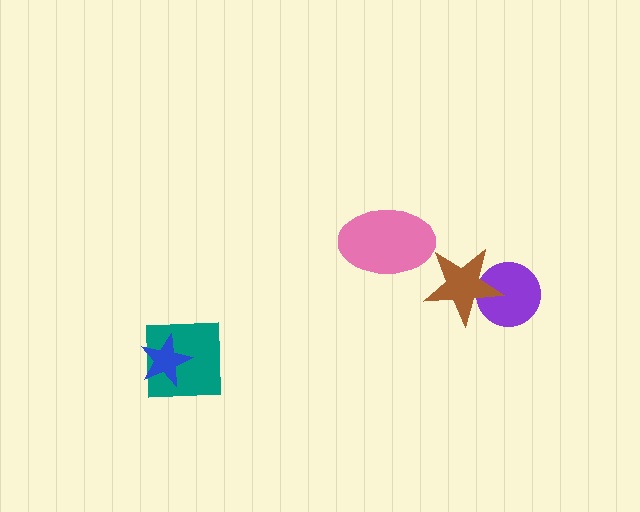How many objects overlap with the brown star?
1 object overlaps with the brown star.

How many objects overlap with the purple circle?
1 object overlaps with the purple circle.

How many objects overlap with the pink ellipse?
0 objects overlap with the pink ellipse.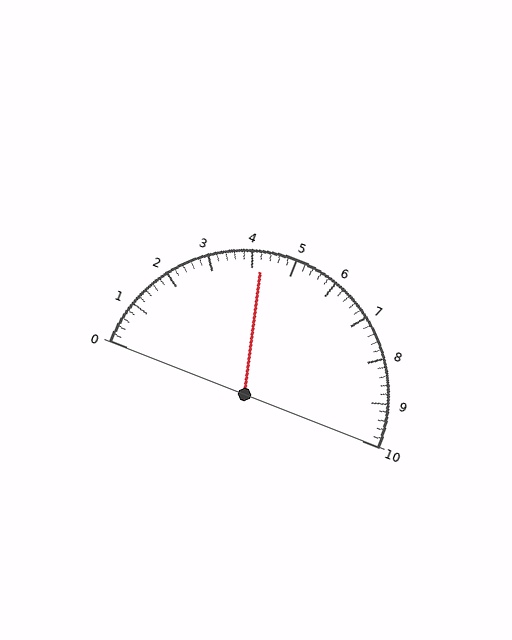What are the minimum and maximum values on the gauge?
The gauge ranges from 0 to 10.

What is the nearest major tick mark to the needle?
The nearest major tick mark is 4.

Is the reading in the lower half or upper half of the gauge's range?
The reading is in the lower half of the range (0 to 10).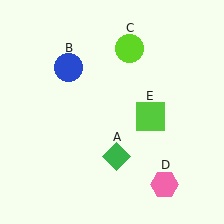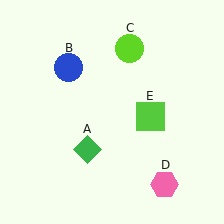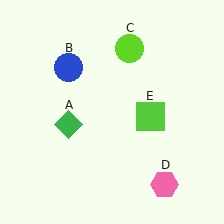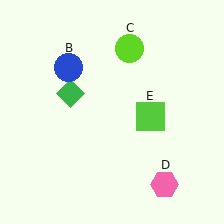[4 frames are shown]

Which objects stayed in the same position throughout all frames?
Blue circle (object B) and lime circle (object C) and pink hexagon (object D) and lime square (object E) remained stationary.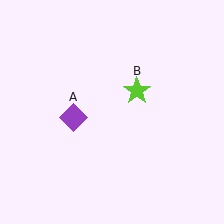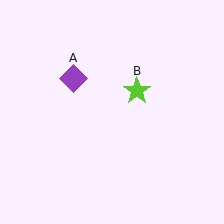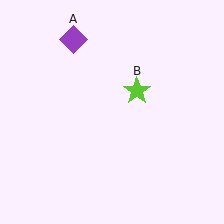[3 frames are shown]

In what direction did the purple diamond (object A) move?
The purple diamond (object A) moved up.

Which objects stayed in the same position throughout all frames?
Lime star (object B) remained stationary.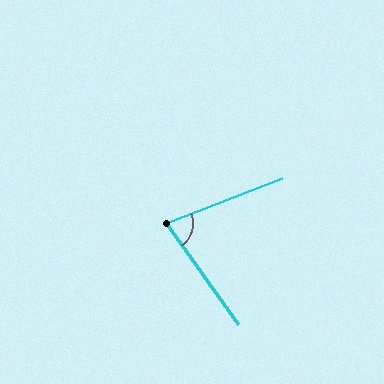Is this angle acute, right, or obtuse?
It is acute.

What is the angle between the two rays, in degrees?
Approximately 76 degrees.